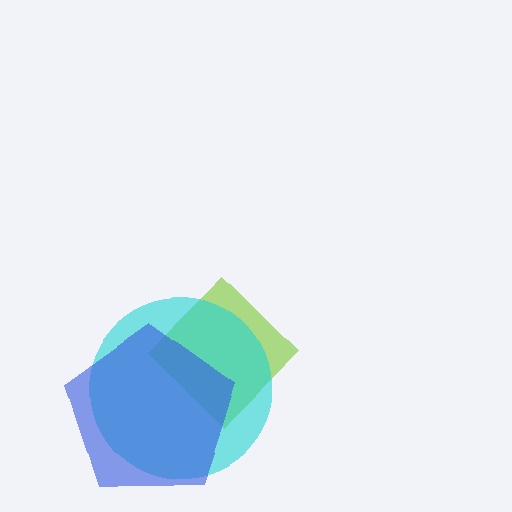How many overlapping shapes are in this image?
There are 3 overlapping shapes in the image.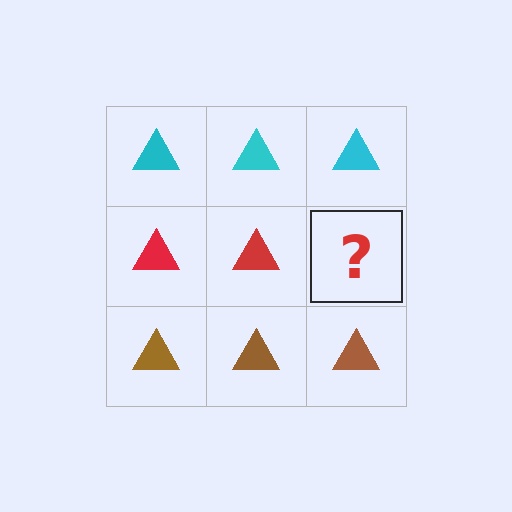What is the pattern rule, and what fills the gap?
The rule is that each row has a consistent color. The gap should be filled with a red triangle.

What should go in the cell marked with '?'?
The missing cell should contain a red triangle.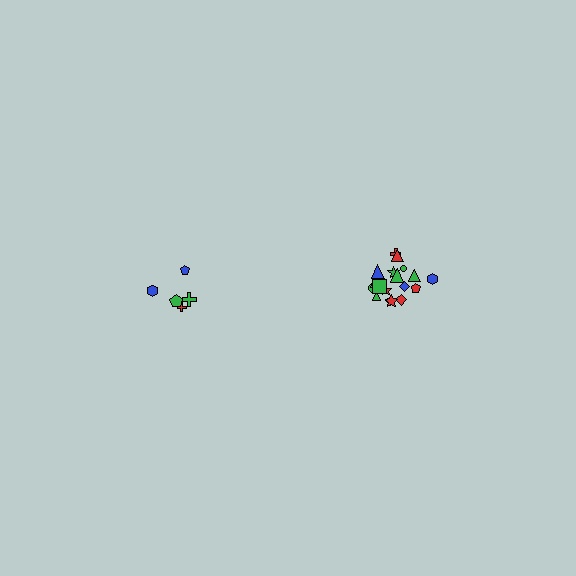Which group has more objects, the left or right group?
The right group.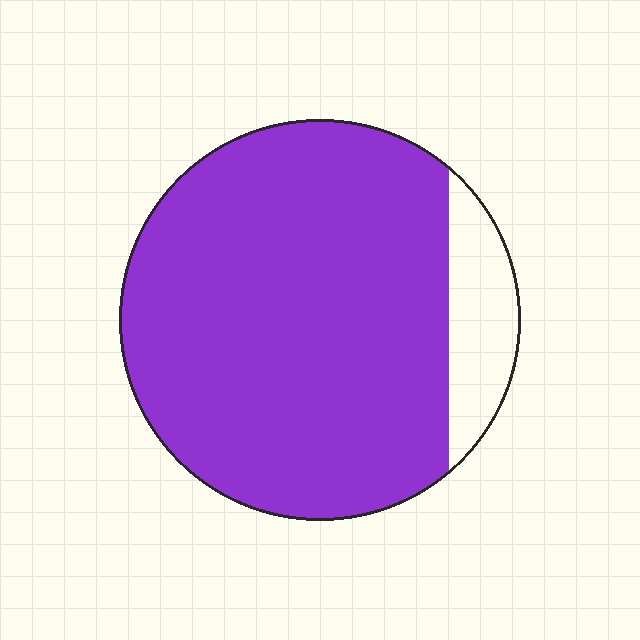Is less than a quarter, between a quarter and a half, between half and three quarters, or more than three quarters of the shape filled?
More than three quarters.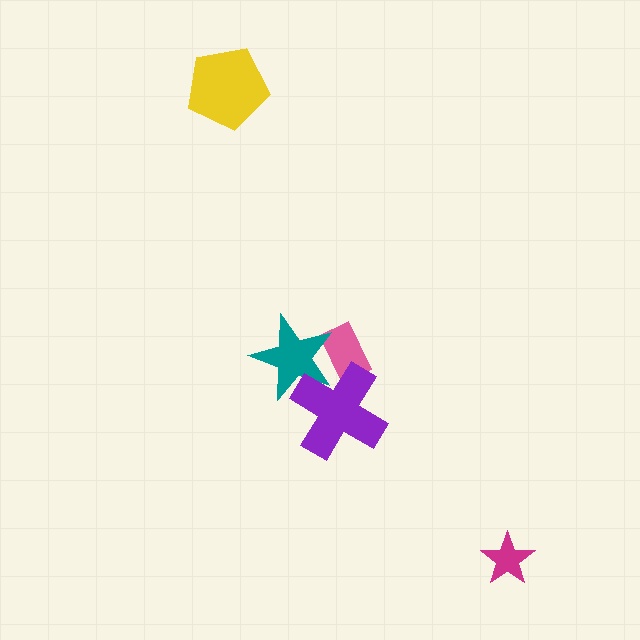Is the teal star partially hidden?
Yes, it is partially covered by another shape.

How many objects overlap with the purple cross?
2 objects overlap with the purple cross.